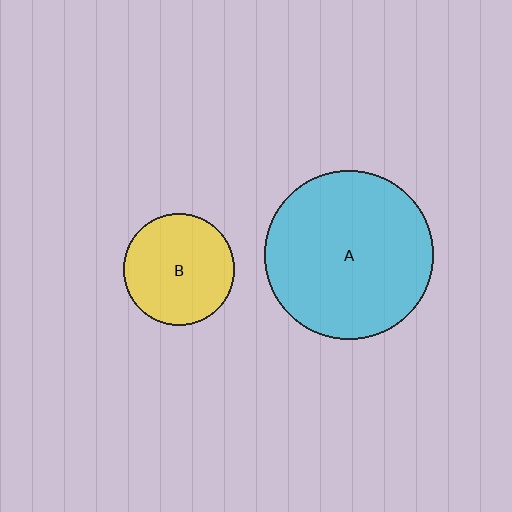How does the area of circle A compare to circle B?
Approximately 2.3 times.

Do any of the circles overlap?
No, none of the circles overlap.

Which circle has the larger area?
Circle A (cyan).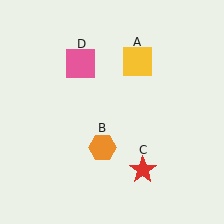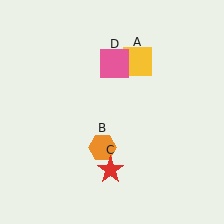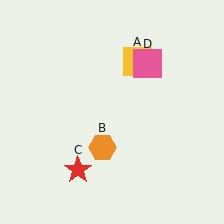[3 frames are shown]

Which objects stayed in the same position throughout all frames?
Yellow square (object A) and orange hexagon (object B) remained stationary.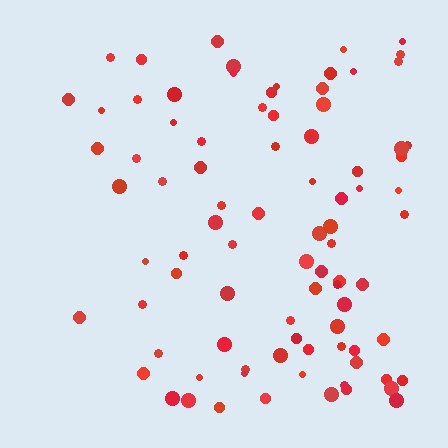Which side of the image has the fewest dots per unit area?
The left.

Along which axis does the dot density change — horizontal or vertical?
Horizontal.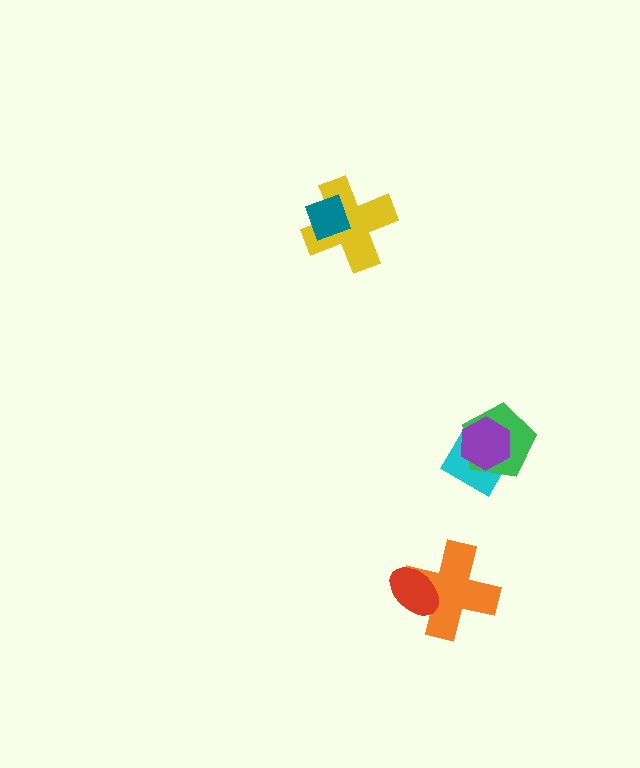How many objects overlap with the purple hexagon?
2 objects overlap with the purple hexagon.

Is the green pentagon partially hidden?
Yes, it is partially covered by another shape.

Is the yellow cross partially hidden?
Yes, it is partially covered by another shape.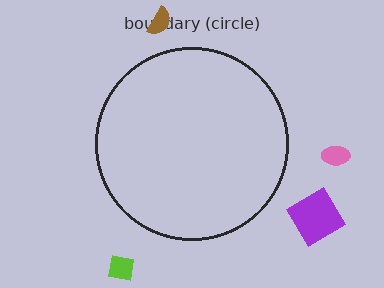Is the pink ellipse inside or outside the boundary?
Outside.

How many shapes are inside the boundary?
0 inside, 4 outside.